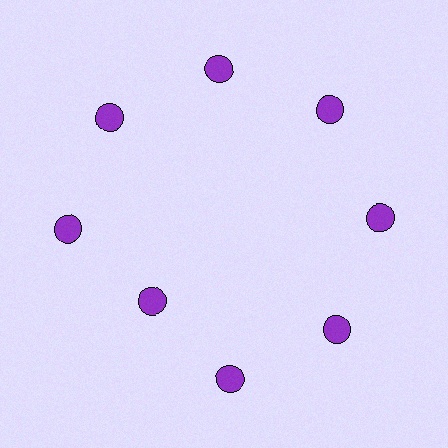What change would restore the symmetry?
The symmetry would be restored by moving it outward, back onto the ring so that all 8 circles sit at equal angles and equal distance from the center.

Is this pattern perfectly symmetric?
No. The 8 purple circles are arranged in a ring, but one element near the 8 o'clock position is pulled inward toward the center, breaking the 8-fold rotational symmetry.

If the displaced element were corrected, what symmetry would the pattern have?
It would have 8-fold rotational symmetry — the pattern would map onto itself every 45 degrees.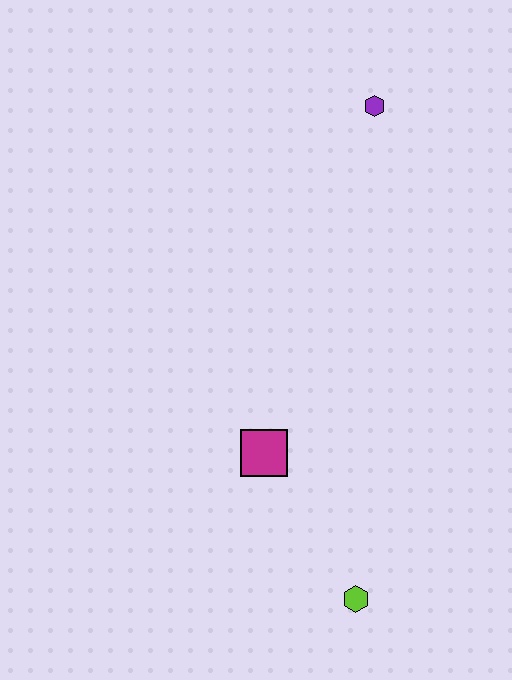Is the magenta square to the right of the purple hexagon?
No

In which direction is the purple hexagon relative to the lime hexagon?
The purple hexagon is above the lime hexagon.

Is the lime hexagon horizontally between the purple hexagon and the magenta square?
Yes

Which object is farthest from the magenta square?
The purple hexagon is farthest from the magenta square.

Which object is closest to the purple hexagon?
The magenta square is closest to the purple hexagon.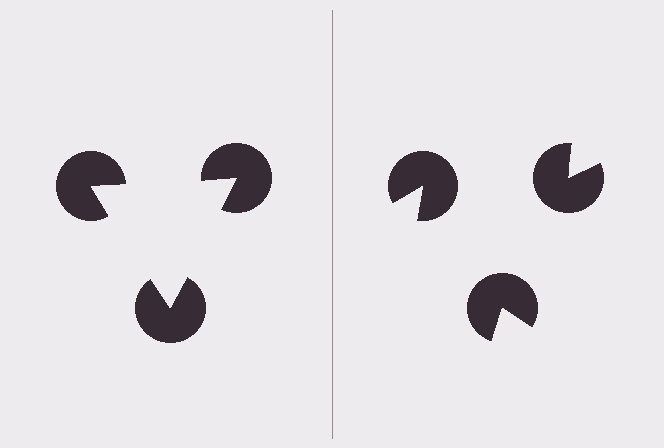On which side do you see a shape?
An illusory triangle appears on the left side. On the right side the wedge cuts are rotated, so no coherent shape forms.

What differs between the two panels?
The pac-man discs are positioned identically on both sides; only the wedge orientations differ. On the left they align to a triangle; on the right they are misaligned.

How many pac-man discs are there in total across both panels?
6 — 3 on each side.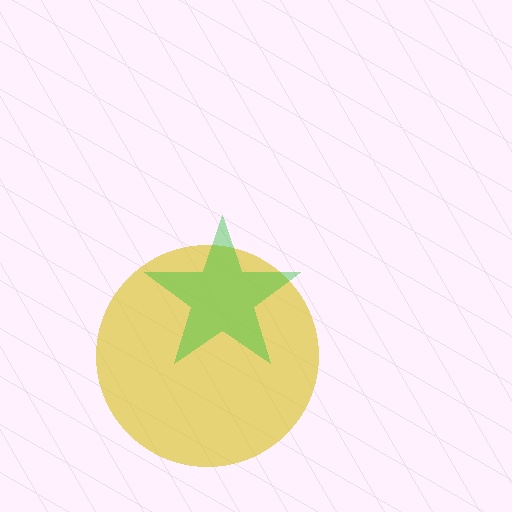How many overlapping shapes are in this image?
There are 2 overlapping shapes in the image.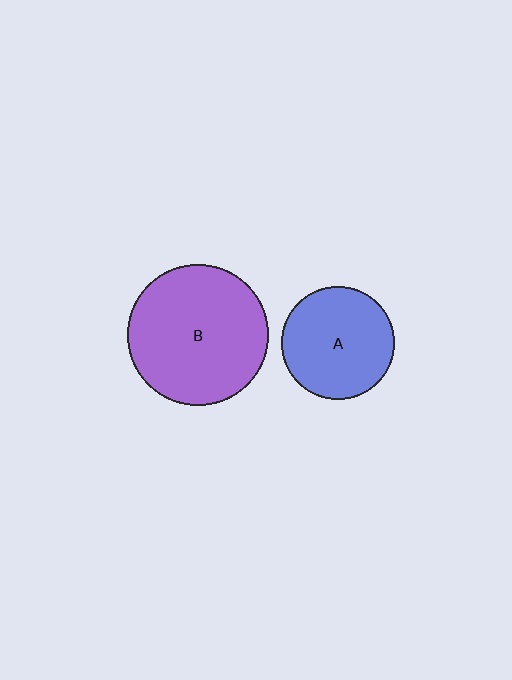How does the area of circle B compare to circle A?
Approximately 1.5 times.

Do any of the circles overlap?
No, none of the circles overlap.